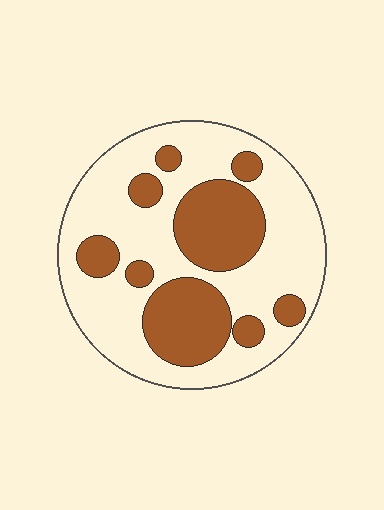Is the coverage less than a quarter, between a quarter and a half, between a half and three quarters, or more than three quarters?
Between a quarter and a half.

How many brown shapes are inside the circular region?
9.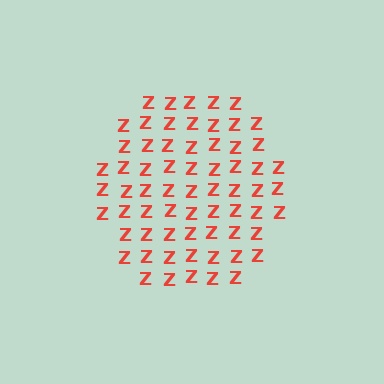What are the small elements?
The small elements are letter Z's.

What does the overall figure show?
The overall figure shows a hexagon.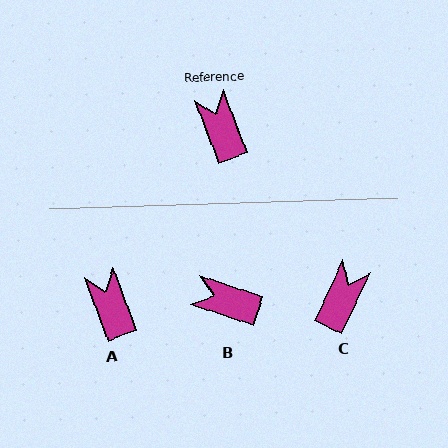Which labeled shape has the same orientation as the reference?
A.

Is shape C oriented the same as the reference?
No, it is off by about 47 degrees.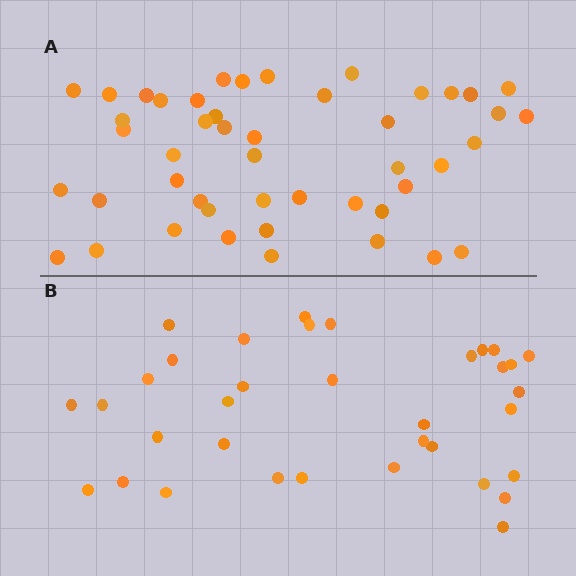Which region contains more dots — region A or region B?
Region A (the top region) has more dots.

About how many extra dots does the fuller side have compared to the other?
Region A has roughly 12 or so more dots than region B.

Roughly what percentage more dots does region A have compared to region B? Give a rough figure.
About 35% more.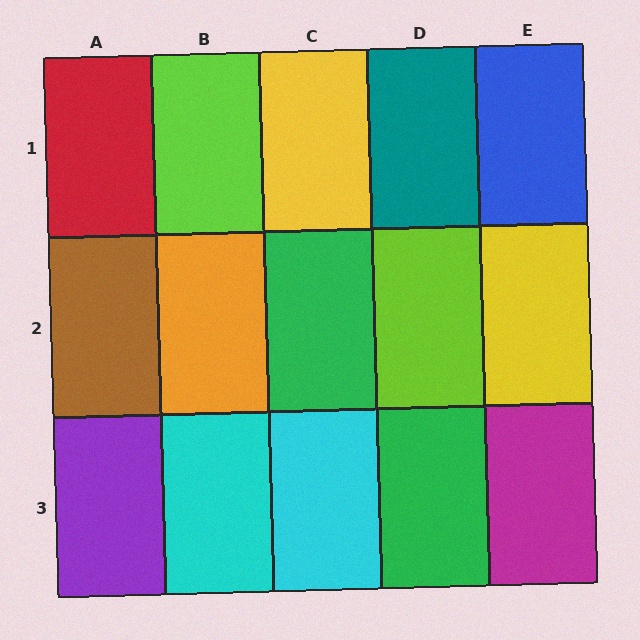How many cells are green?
2 cells are green.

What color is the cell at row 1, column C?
Yellow.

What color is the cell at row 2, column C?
Green.